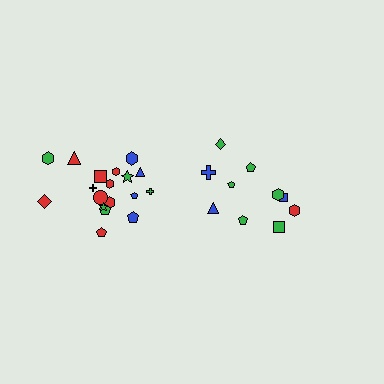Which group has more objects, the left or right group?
The left group.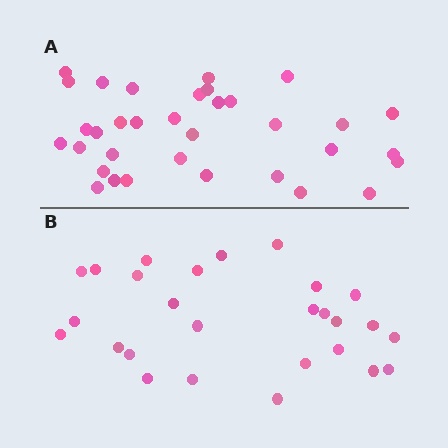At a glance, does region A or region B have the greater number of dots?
Region A (the top region) has more dots.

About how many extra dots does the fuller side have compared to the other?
Region A has roughly 8 or so more dots than region B.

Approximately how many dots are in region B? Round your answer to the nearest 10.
About 30 dots. (The exact count is 27, which rounds to 30.)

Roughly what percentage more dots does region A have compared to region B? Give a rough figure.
About 25% more.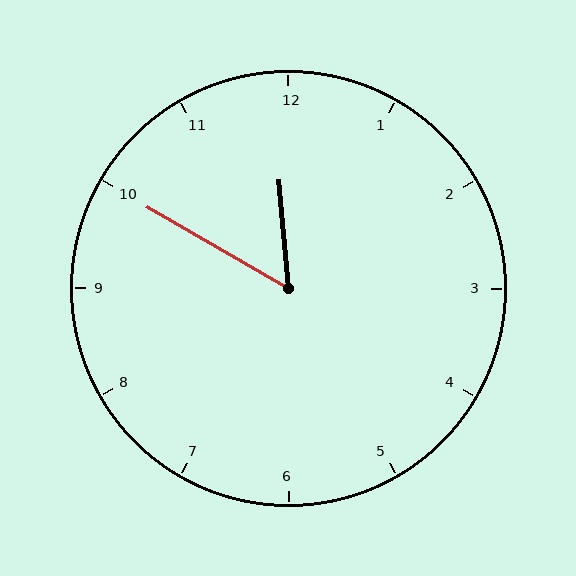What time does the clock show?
11:50.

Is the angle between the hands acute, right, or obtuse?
It is acute.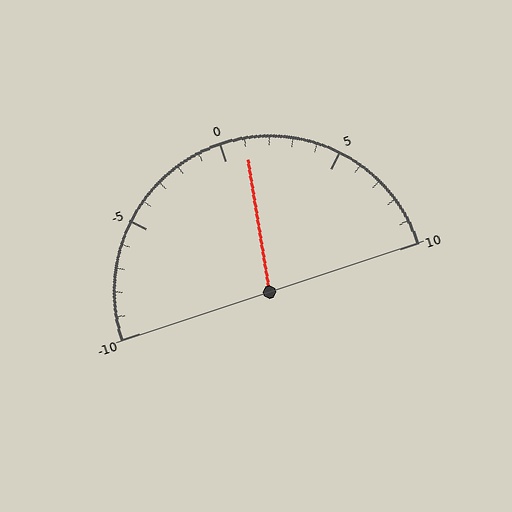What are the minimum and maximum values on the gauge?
The gauge ranges from -10 to 10.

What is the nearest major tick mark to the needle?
The nearest major tick mark is 0.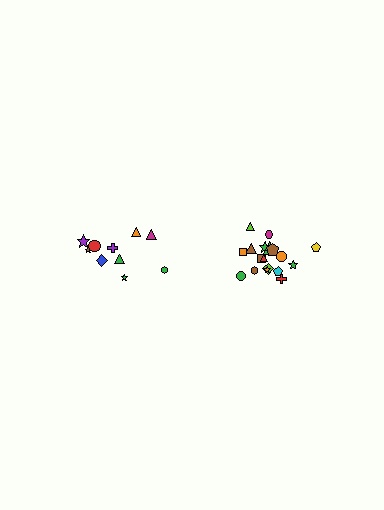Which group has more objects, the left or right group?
The right group.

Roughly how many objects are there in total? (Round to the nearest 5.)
Roughly 30 objects in total.